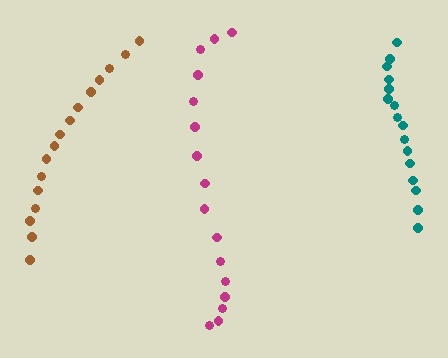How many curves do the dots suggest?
There are 3 distinct paths.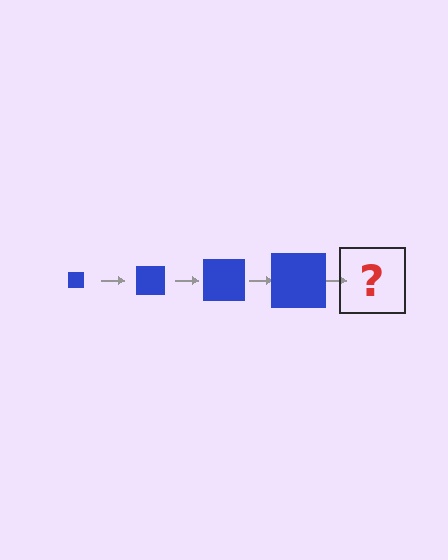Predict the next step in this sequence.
The next step is a blue square, larger than the previous one.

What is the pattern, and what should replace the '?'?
The pattern is that the square gets progressively larger each step. The '?' should be a blue square, larger than the previous one.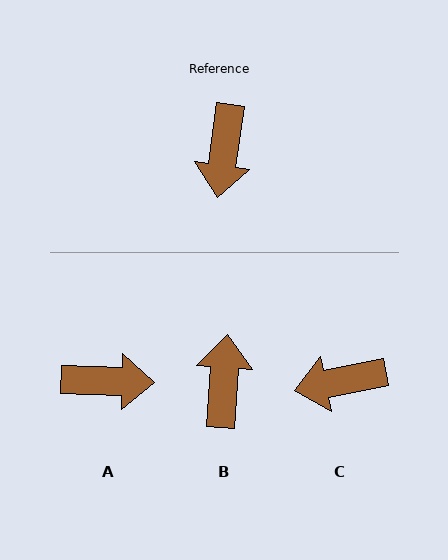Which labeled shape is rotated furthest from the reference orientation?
B, about 176 degrees away.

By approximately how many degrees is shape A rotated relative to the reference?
Approximately 96 degrees counter-clockwise.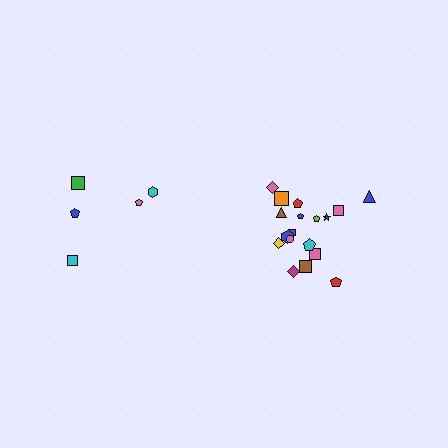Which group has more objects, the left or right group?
The right group.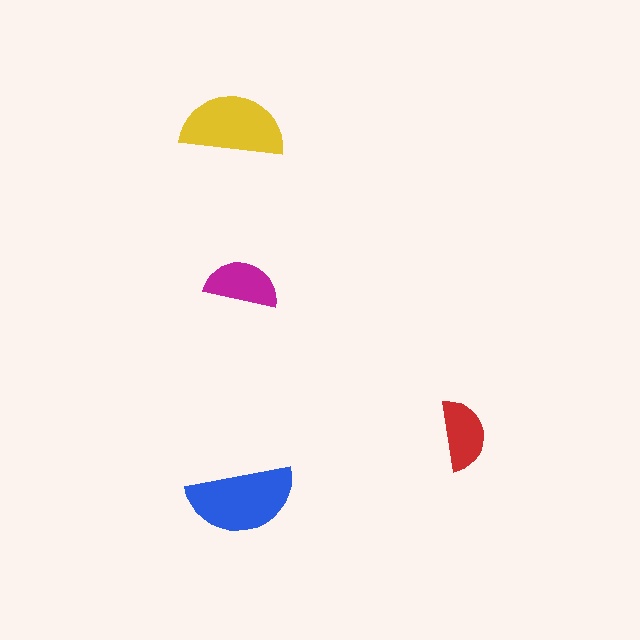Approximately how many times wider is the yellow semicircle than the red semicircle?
About 1.5 times wider.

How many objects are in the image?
There are 4 objects in the image.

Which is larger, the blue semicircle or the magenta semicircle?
The blue one.